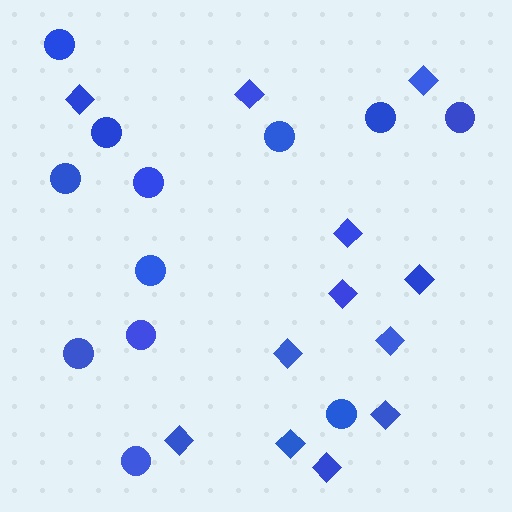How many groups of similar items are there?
There are 2 groups: one group of diamonds (12) and one group of circles (12).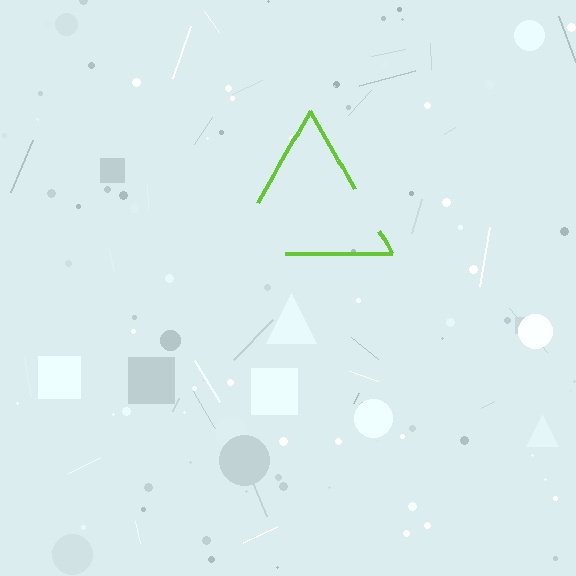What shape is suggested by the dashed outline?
The dashed outline suggests a triangle.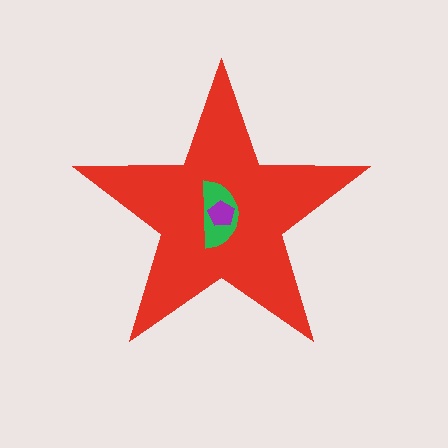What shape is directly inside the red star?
The green semicircle.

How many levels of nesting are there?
3.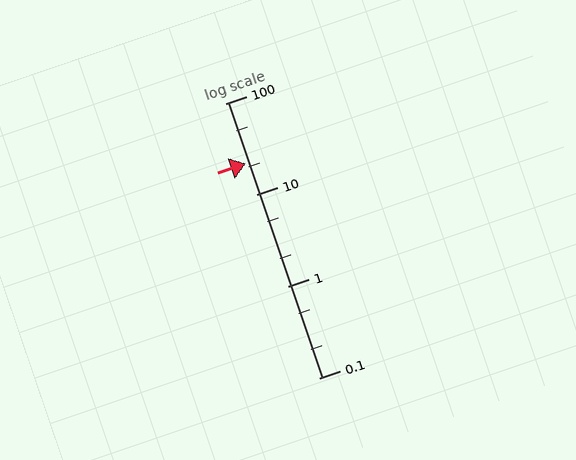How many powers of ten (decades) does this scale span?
The scale spans 3 decades, from 0.1 to 100.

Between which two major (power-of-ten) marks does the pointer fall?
The pointer is between 10 and 100.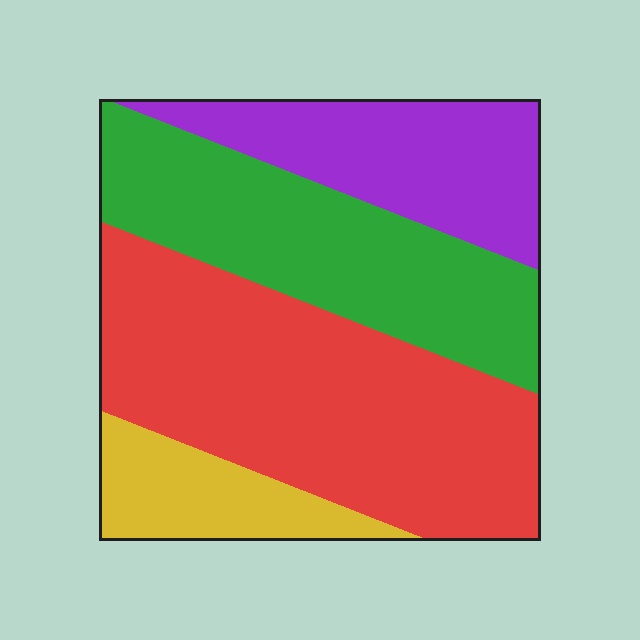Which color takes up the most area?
Red, at roughly 40%.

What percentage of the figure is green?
Green takes up about one quarter (1/4) of the figure.